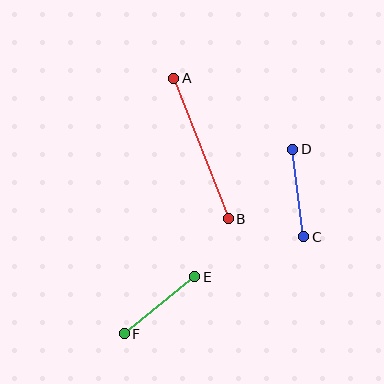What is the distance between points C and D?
The distance is approximately 88 pixels.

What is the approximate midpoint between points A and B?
The midpoint is at approximately (201, 148) pixels.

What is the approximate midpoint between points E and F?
The midpoint is at approximately (160, 305) pixels.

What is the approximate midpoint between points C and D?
The midpoint is at approximately (298, 193) pixels.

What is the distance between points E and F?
The distance is approximately 90 pixels.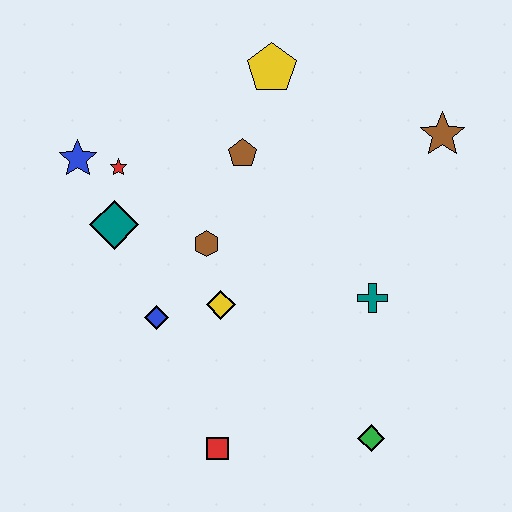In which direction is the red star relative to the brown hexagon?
The red star is to the left of the brown hexagon.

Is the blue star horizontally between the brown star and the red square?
No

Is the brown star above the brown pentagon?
Yes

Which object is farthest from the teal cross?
The blue star is farthest from the teal cross.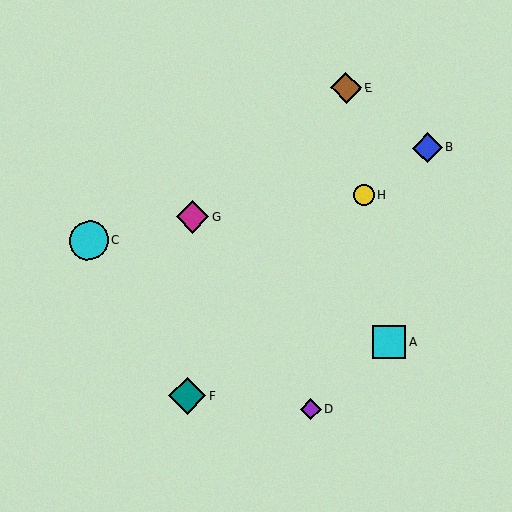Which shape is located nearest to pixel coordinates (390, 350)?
The cyan square (labeled A) at (389, 342) is nearest to that location.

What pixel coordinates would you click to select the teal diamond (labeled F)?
Click at (188, 396) to select the teal diamond F.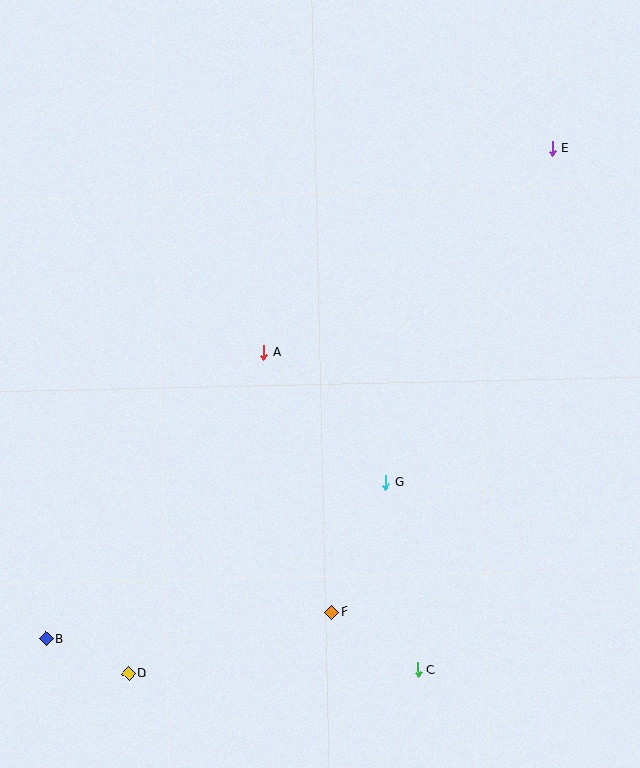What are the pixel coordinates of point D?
Point D is at (129, 673).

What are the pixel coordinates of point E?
Point E is at (552, 149).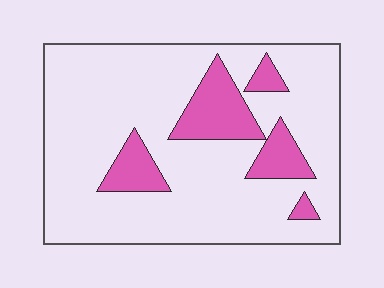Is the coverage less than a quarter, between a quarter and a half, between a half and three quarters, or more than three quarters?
Less than a quarter.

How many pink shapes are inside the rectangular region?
5.